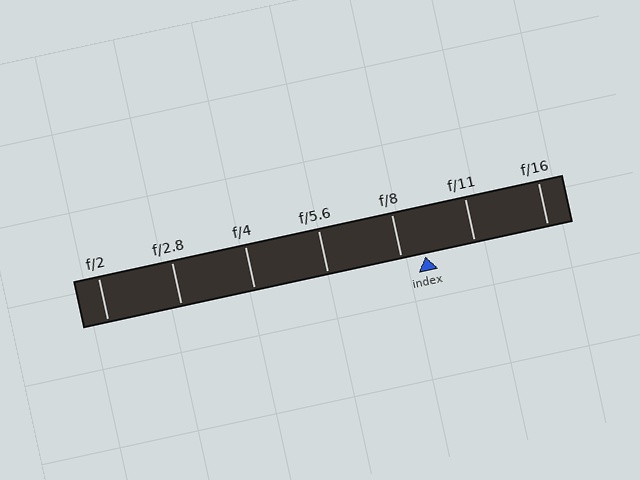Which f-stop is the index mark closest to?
The index mark is closest to f/8.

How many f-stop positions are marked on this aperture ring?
There are 7 f-stop positions marked.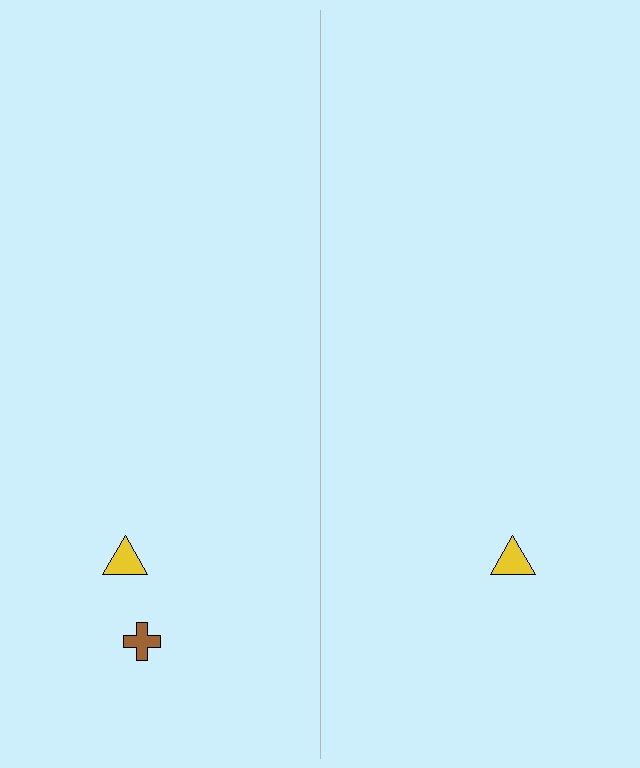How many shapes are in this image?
There are 3 shapes in this image.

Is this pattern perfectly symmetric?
No, the pattern is not perfectly symmetric. A brown cross is missing from the right side.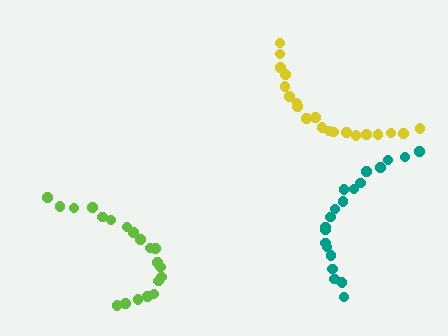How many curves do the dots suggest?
There are 3 distinct paths.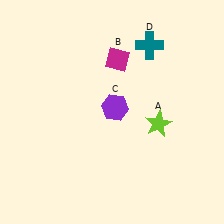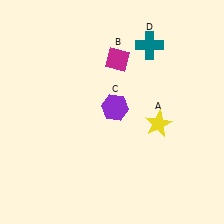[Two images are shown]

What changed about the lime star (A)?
In Image 1, A is lime. In Image 2, it changed to yellow.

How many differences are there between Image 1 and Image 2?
There is 1 difference between the two images.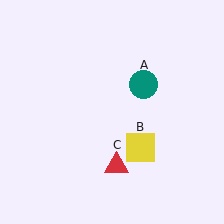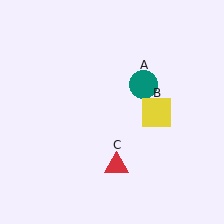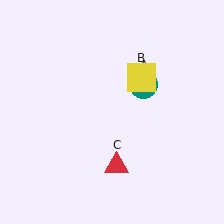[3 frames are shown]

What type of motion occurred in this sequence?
The yellow square (object B) rotated counterclockwise around the center of the scene.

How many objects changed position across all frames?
1 object changed position: yellow square (object B).